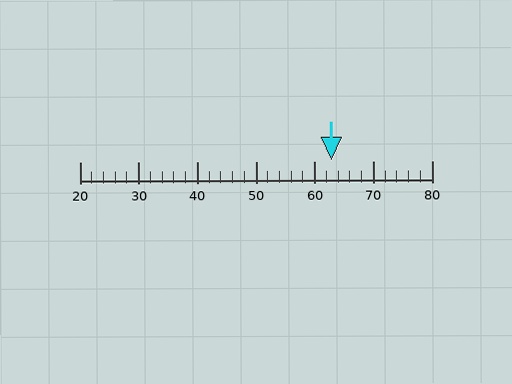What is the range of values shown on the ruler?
The ruler shows values from 20 to 80.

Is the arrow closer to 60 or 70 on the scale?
The arrow is closer to 60.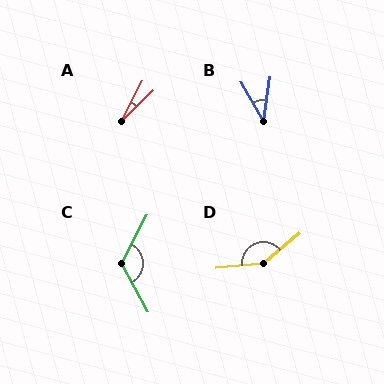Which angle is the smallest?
A, at approximately 18 degrees.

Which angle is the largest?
D, at approximately 146 degrees.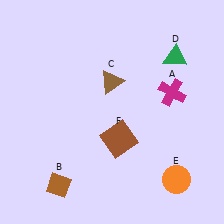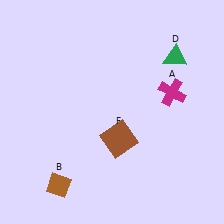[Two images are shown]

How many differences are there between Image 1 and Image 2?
There are 2 differences between the two images.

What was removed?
The orange circle (E), the brown triangle (C) were removed in Image 2.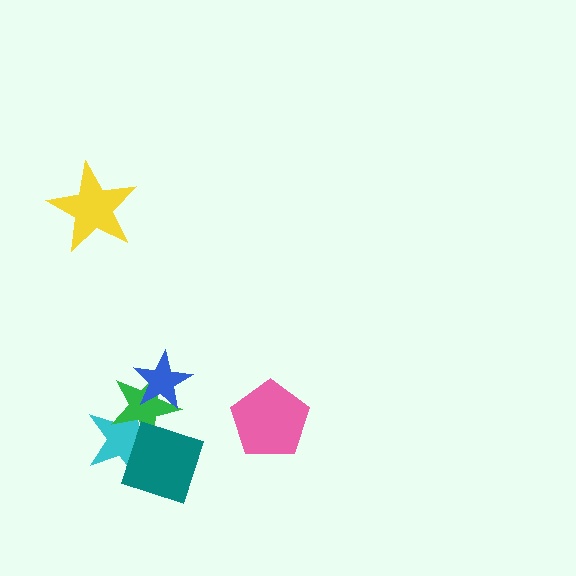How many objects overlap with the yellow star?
0 objects overlap with the yellow star.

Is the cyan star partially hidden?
Yes, it is partially covered by another shape.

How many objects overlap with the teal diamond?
2 objects overlap with the teal diamond.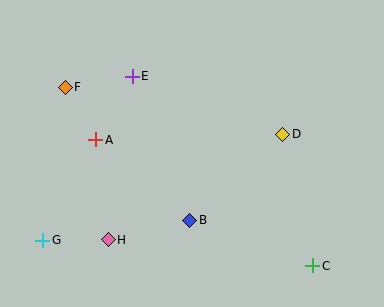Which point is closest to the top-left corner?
Point F is closest to the top-left corner.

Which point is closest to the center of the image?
Point B at (190, 220) is closest to the center.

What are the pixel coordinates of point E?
Point E is at (132, 76).